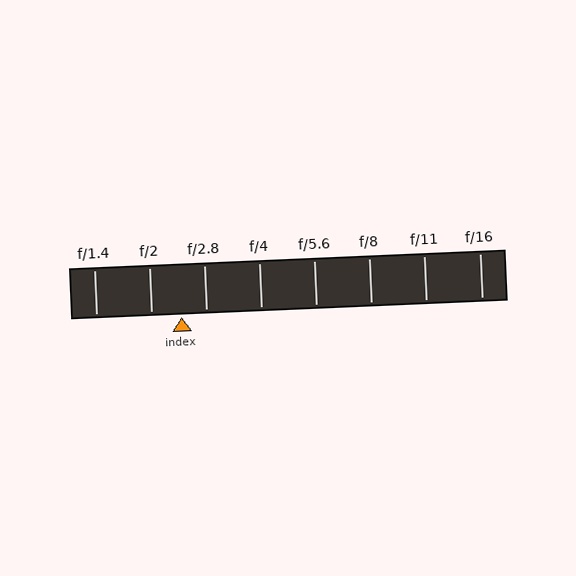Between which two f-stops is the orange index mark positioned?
The index mark is between f/2 and f/2.8.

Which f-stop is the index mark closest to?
The index mark is closest to f/2.8.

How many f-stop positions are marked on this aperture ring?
There are 8 f-stop positions marked.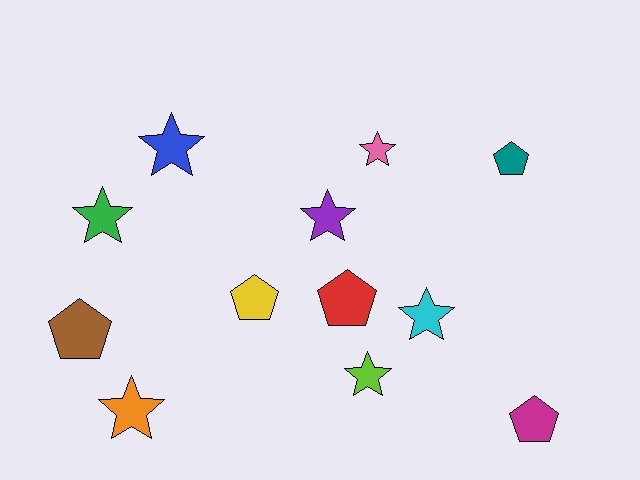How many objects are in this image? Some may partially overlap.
There are 12 objects.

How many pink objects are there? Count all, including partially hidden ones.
There is 1 pink object.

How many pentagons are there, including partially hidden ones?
There are 5 pentagons.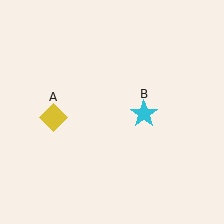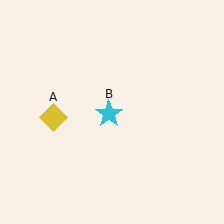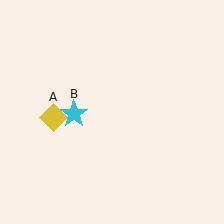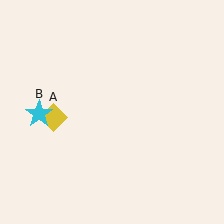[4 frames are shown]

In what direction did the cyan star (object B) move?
The cyan star (object B) moved left.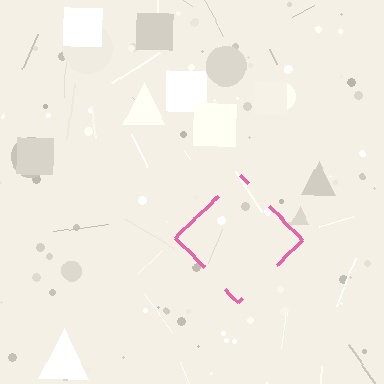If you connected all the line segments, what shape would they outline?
They would outline a diamond.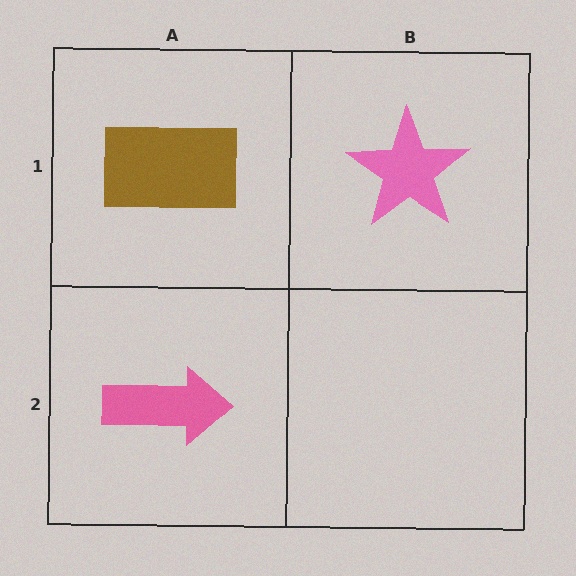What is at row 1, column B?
A pink star.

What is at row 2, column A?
A pink arrow.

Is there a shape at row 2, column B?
No, that cell is empty.